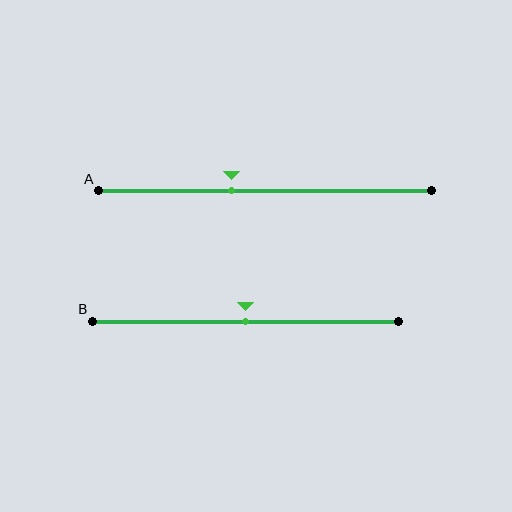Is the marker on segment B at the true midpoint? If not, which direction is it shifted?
Yes, the marker on segment B is at the true midpoint.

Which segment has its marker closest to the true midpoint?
Segment B has its marker closest to the true midpoint.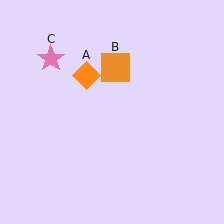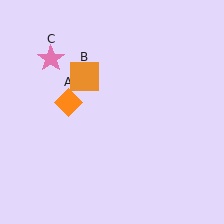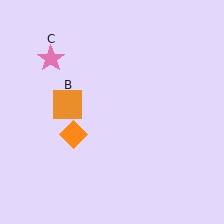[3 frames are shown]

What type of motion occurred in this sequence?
The orange diamond (object A), orange square (object B) rotated counterclockwise around the center of the scene.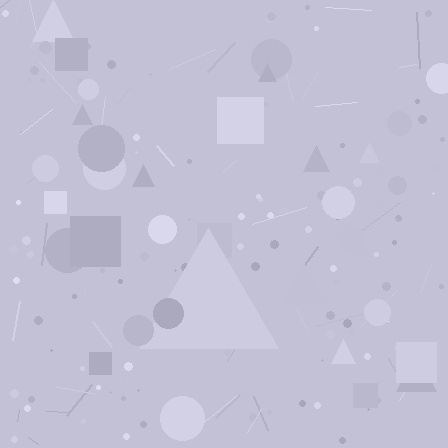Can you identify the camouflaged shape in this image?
The camouflaged shape is a triangle.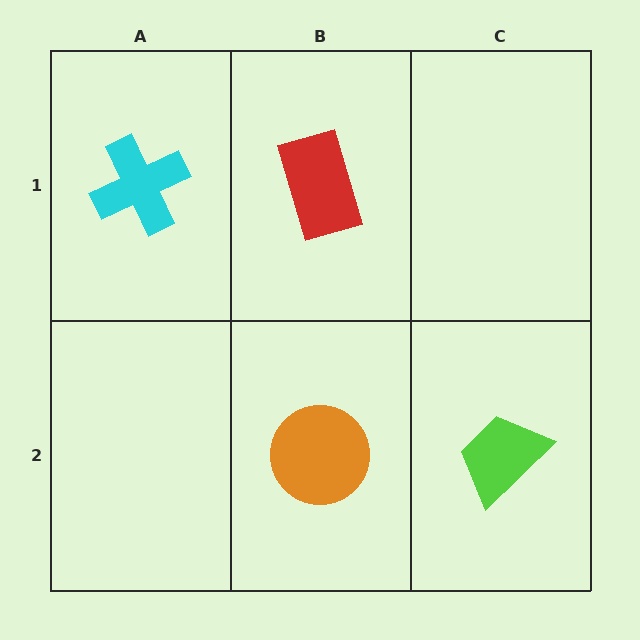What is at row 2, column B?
An orange circle.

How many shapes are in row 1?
2 shapes.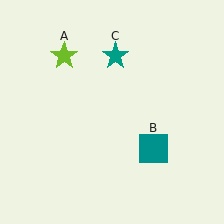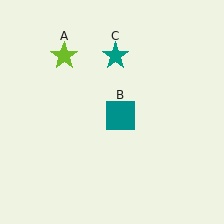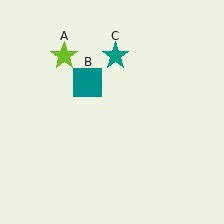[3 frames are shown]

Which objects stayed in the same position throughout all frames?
Lime star (object A) and teal star (object C) remained stationary.